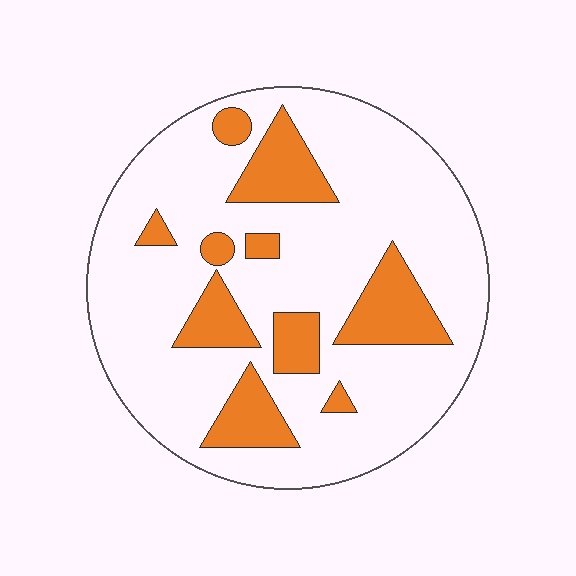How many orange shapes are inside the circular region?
10.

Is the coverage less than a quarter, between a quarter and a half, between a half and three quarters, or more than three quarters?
Less than a quarter.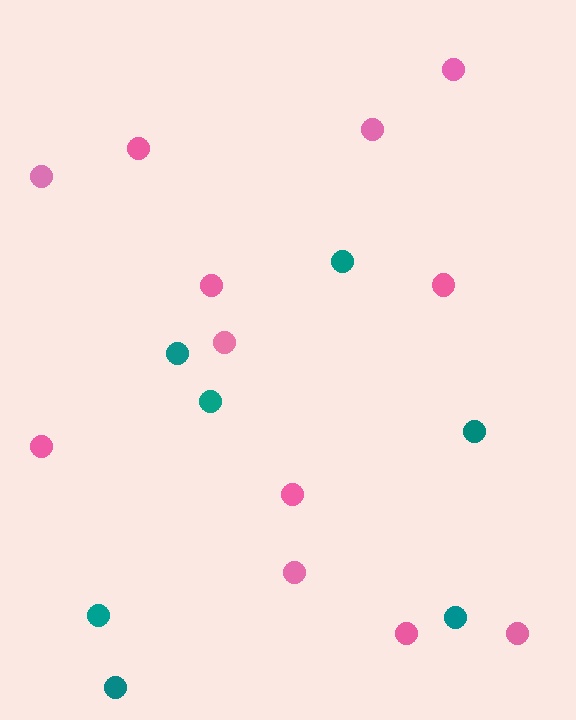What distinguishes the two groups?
There are 2 groups: one group of pink circles (12) and one group of teal circles (7).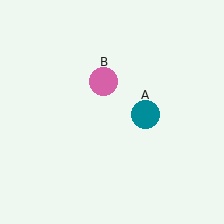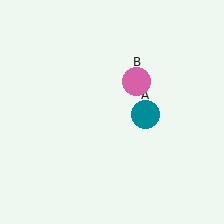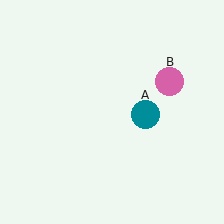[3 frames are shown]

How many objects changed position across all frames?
1 object changed position: pink circle (object B).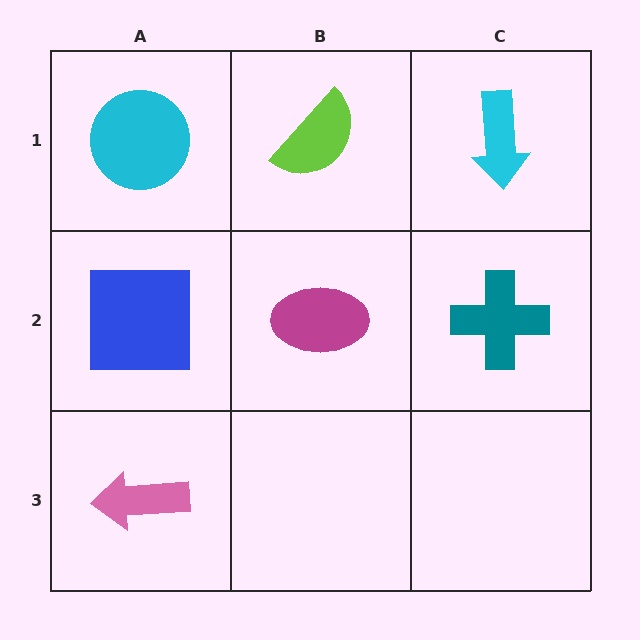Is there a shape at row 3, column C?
No, that cell is empty.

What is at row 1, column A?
A cyan circle.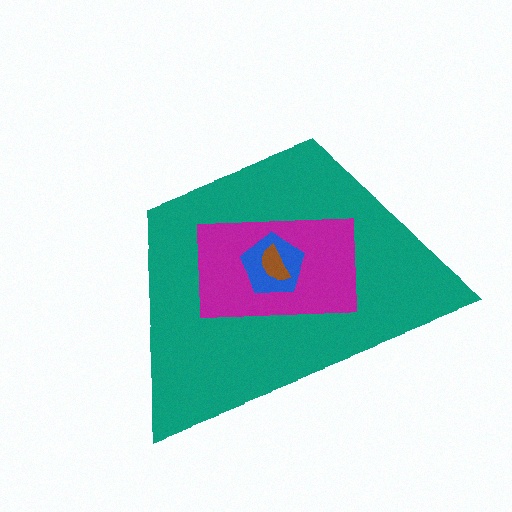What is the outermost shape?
The teal trapezoid.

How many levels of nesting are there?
4.